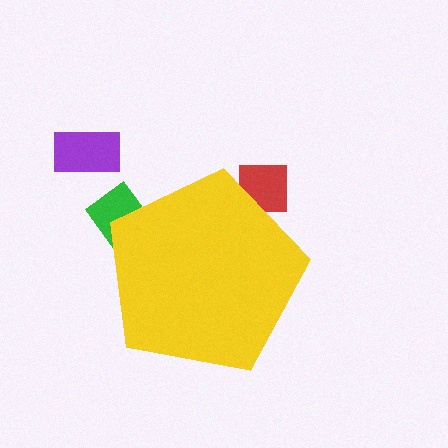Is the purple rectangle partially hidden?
No, the purple rectangle is fully visible.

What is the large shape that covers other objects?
A yellow pentagon.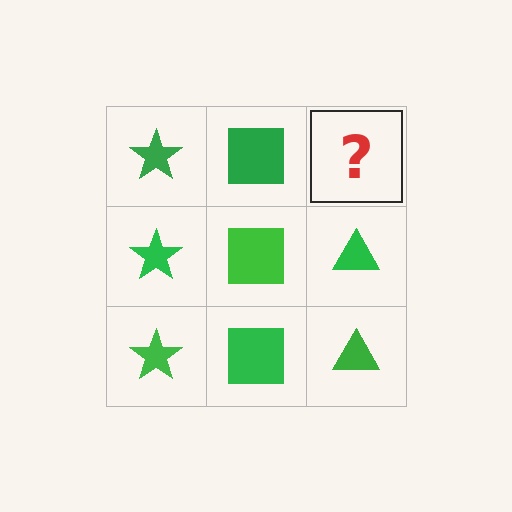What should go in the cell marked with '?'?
The missing cell should contain a green triangle.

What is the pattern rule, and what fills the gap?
The rule is that each column has a consistent shape. The gap should be filled with a green triangle.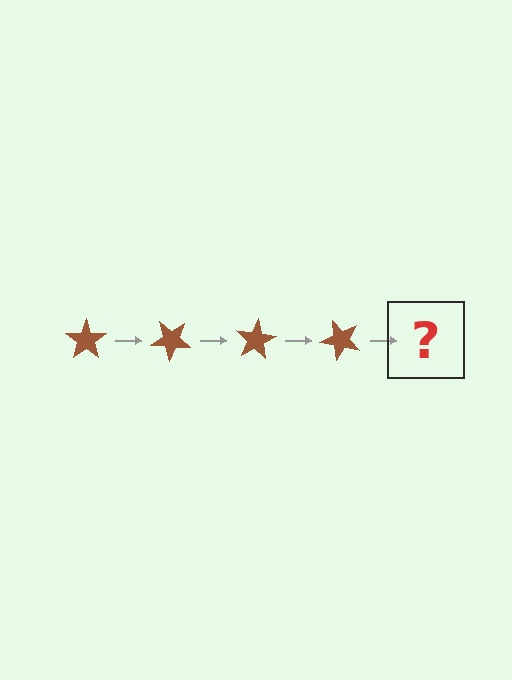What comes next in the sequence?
The next element should be a brown star rotated 160 degrees.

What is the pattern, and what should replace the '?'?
The pattern is that the star rotates 40 degrees each step. The '?' should be a brown star rotated 160 degrees.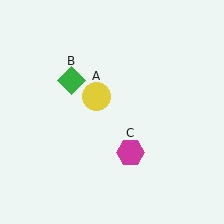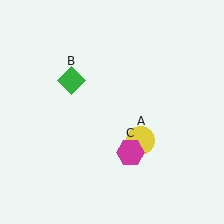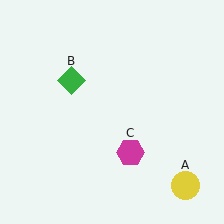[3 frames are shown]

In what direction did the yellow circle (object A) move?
The yellow circle (object A) moved down and to the right.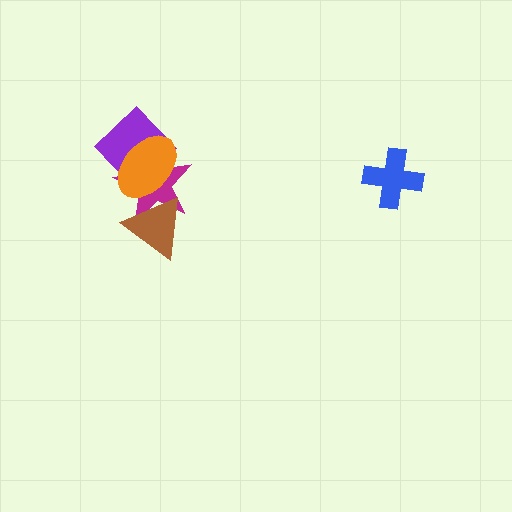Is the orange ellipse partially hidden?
Yes, it is partially covered by another shape.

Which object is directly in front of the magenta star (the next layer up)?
The orange ellipse is directly in front of the magenta star.